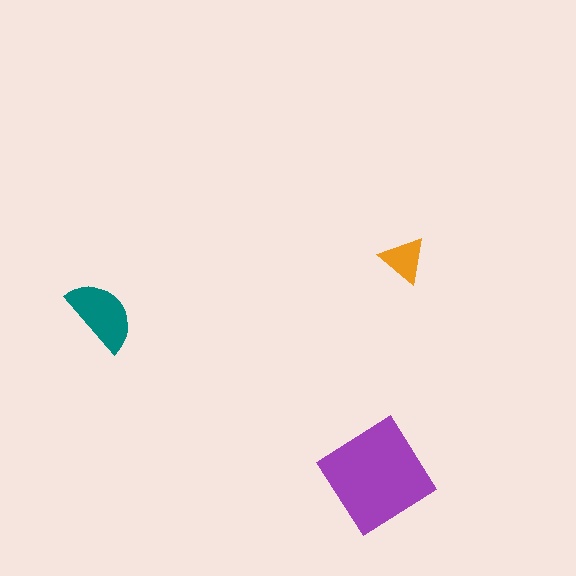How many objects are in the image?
There are 3 objects in the image.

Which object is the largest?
The purple diamond.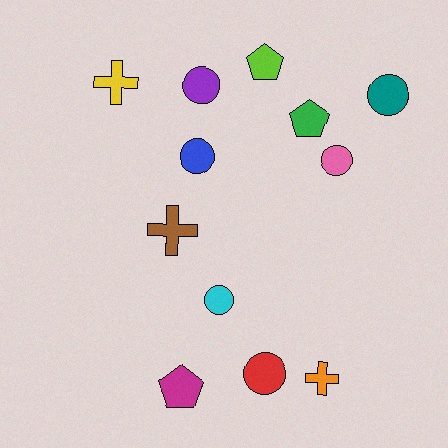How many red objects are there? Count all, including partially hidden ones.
There is 1 red object.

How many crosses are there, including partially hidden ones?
There are 3 crosses.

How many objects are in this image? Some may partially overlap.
There are 12 objects.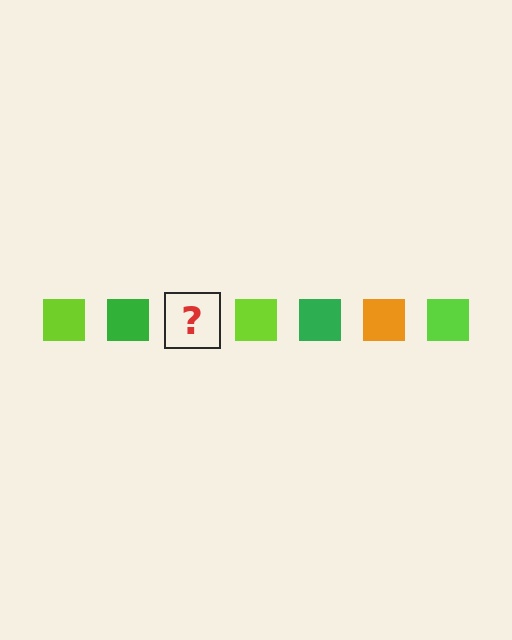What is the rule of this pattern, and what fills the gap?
The rule is that the pattern cycles through lime, green, orange squares. The gap should be filled with an orange square.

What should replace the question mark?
The question mark should be replaced with an orange square.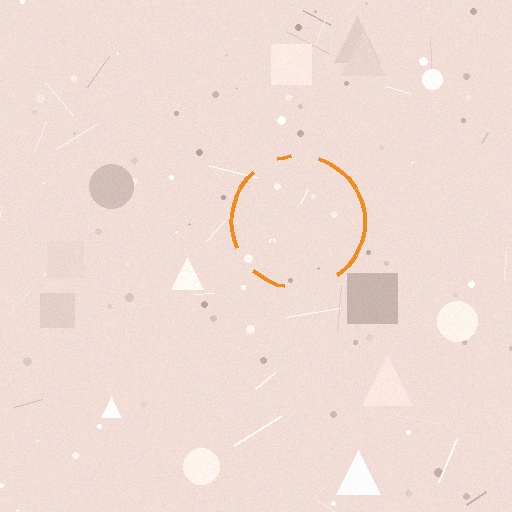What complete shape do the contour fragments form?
The contour fragments form a circle.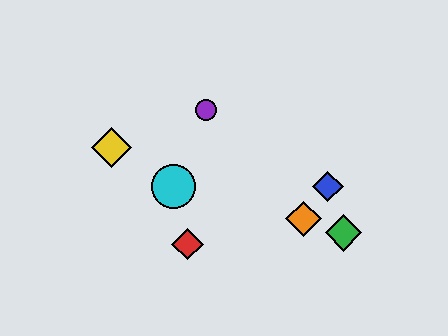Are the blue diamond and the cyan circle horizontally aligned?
Yes, both are at y≈186.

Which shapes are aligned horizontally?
The blue diamond, the cyan circle are aligned horizontally.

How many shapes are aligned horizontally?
2 shapes (the blue diamond, the cyan circle) are aligned horizontally.